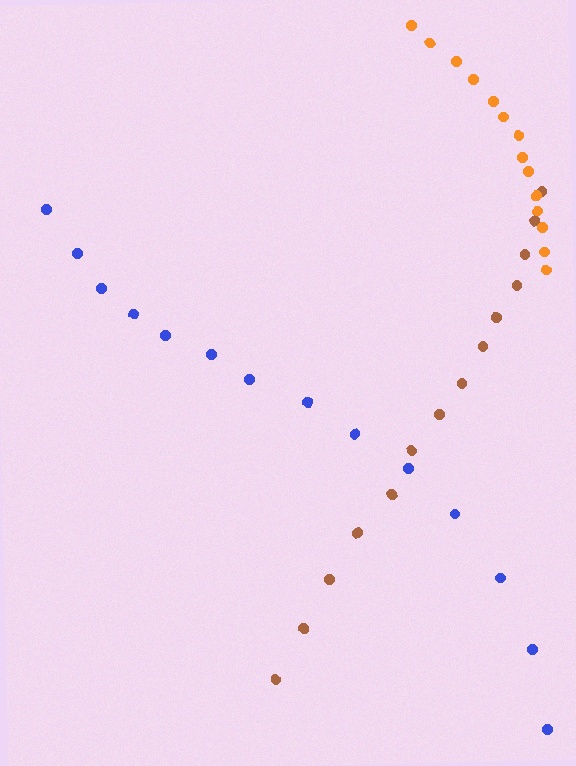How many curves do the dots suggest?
There are 3 distinct paths.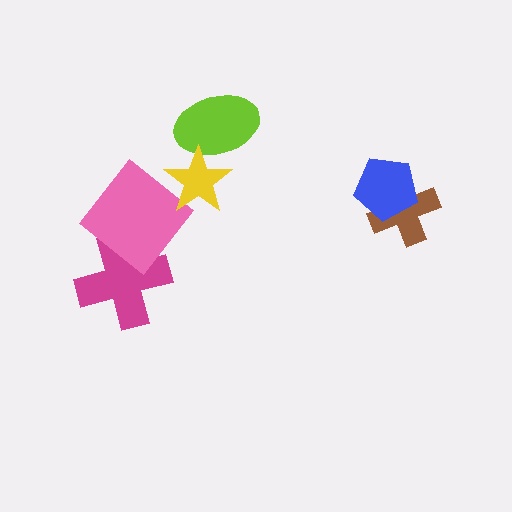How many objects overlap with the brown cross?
1 object overlaps with the brown cross.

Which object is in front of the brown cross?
The blue pentagon is in front of the brown cross.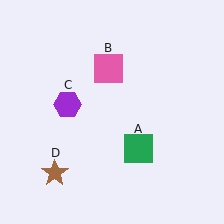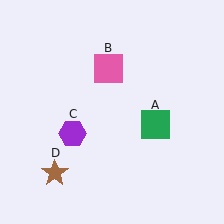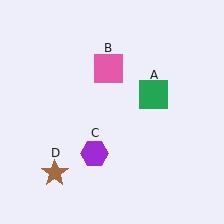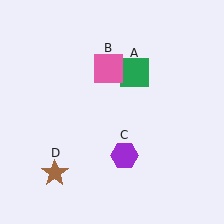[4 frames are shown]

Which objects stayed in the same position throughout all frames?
Pink square (object B) and brown star (object D) remained stationary.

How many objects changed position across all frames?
2 objects changed position: green square (object A), purple hexagon (object C).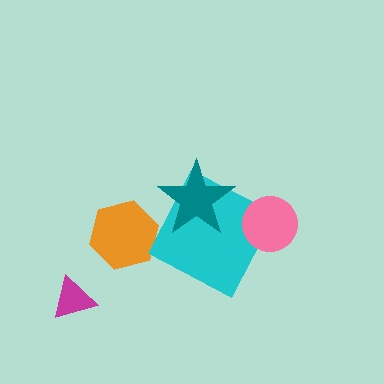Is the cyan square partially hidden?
Yes, it is partially covered by another shape.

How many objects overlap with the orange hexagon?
0 objects overlap with the orange hexagon.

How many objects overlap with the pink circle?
1 object overlaps with the pink circle.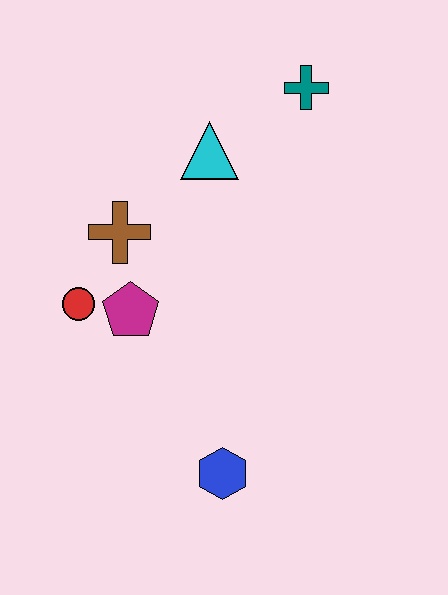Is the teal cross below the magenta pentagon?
No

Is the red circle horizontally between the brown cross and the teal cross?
No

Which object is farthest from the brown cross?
The blue hexagon is farthest from the brown cross.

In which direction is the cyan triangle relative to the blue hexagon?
The cyan triangle is above the blue hexagon.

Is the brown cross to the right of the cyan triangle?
No